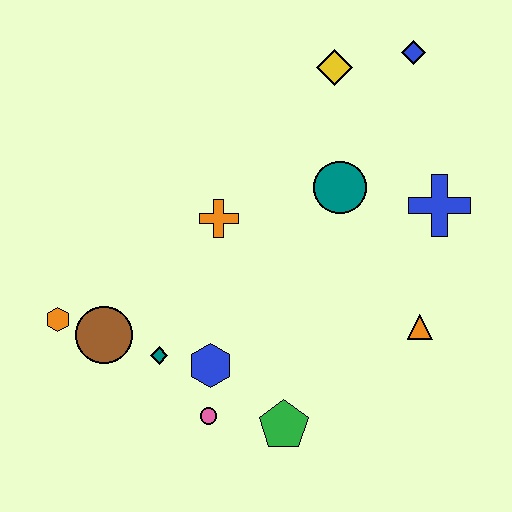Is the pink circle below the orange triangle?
Yes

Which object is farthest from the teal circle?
The orange hexagon is farthest from the teal circle.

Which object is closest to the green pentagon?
The pink circle is closest to the green pentagon.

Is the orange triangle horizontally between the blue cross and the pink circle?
Yes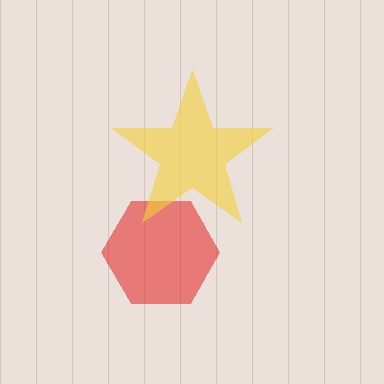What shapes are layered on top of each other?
The layered shapes are: a red hexagon, a yellow star.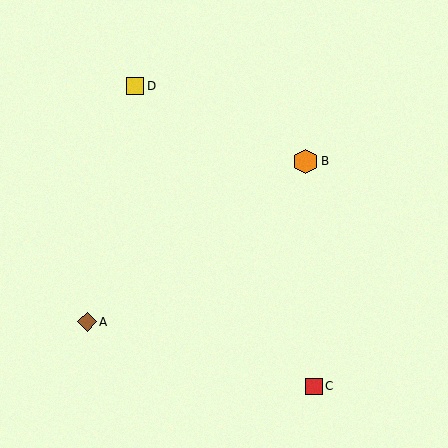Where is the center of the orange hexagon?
The center of the orange hexagon is at (306, 161).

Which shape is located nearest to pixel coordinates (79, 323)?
The brown diamond (labeled A) at (87, 322) is nearest to that location.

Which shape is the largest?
The orange hexagon (labeled B) is the largest.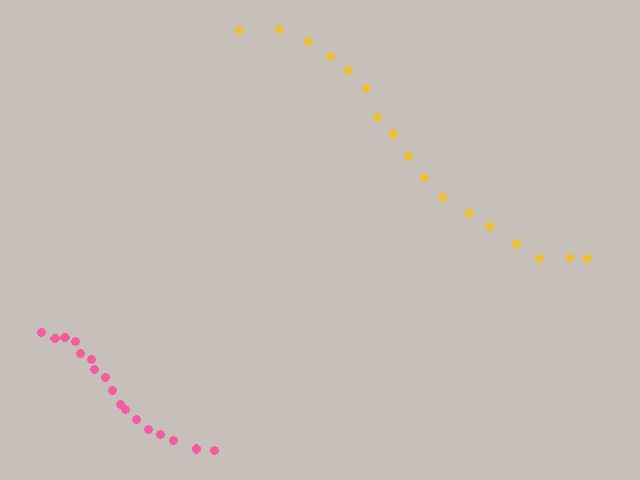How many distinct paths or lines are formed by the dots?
There are 2 distinct paths.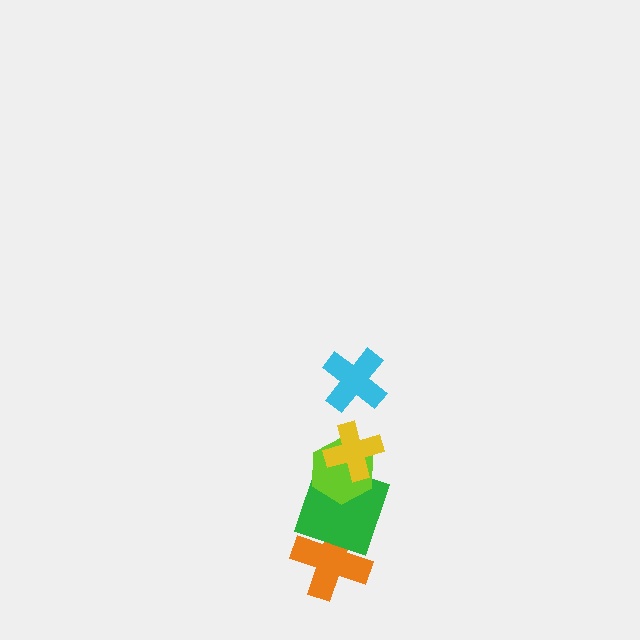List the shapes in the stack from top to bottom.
From top to bottom: the cyan cross, the yellow cross, the lime hexagon, the green square, the orange cross.